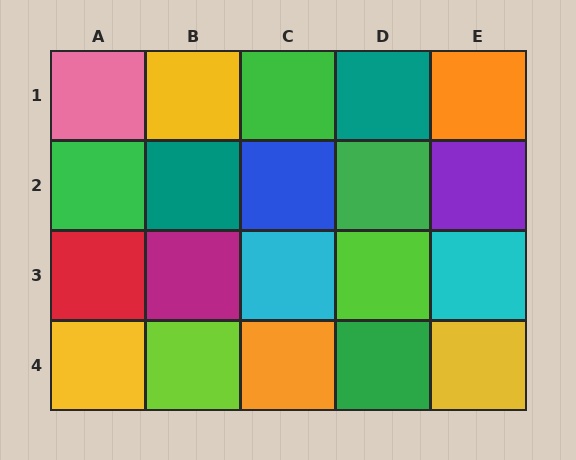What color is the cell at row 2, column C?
Blue.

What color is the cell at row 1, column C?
Green.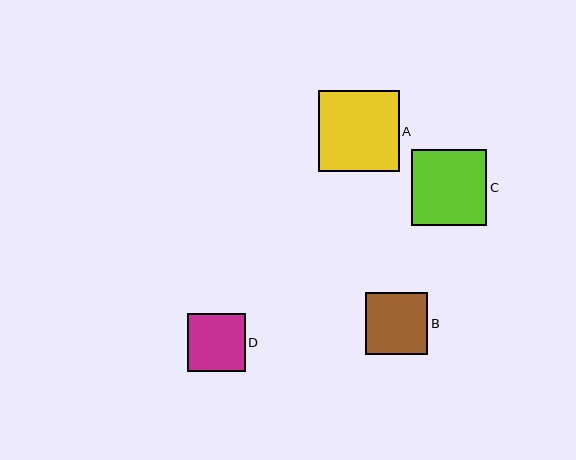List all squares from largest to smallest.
From largest to smallest: A, C, B, D.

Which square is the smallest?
Square D is the smallest with a size of approximately 58 pixels.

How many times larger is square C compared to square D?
Square C is approximately 1.3 times the size of square D.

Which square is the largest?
Square A is the largest with a size of approximately 80 pixels.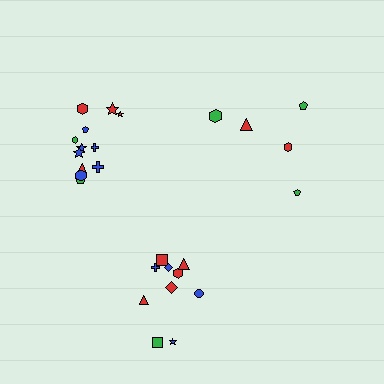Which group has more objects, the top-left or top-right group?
The top-left group.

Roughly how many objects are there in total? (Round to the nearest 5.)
Roughly 25 objects in total.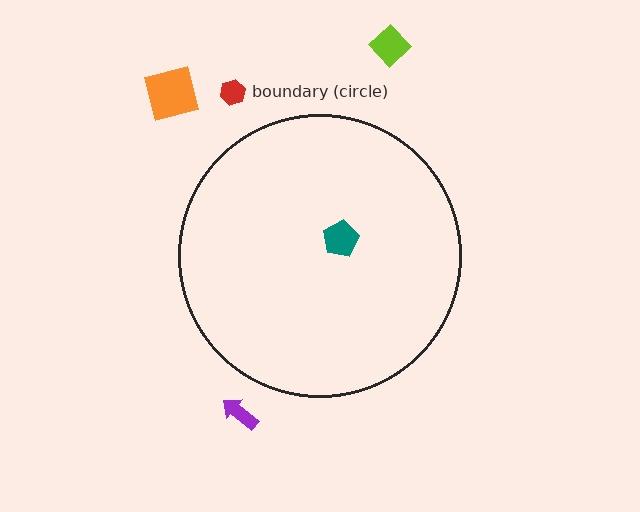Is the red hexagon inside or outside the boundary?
Outside.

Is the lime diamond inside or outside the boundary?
Outside.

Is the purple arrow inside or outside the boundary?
Outside.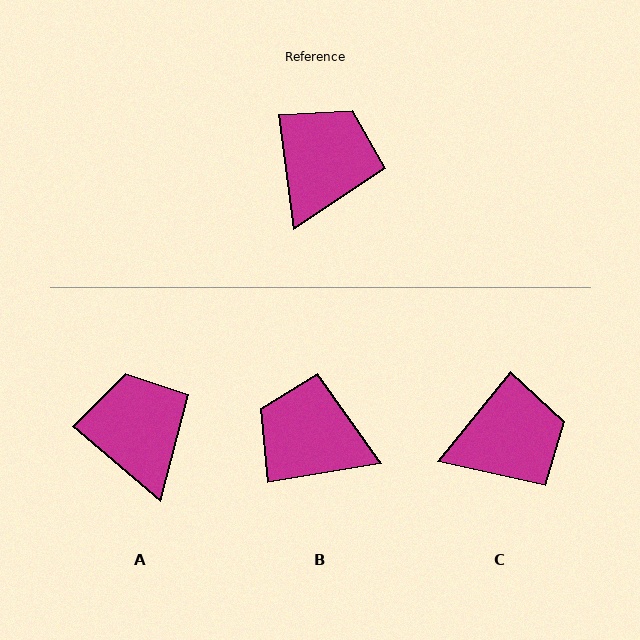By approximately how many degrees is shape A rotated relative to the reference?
Approximately 42 degrees counter-clockwise.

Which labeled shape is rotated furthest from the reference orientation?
B, about 92 degrees away.